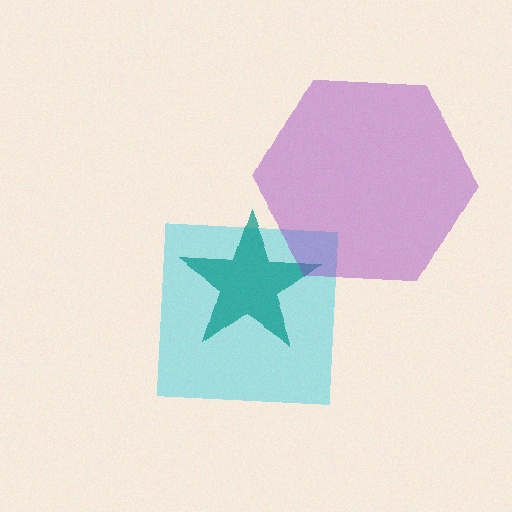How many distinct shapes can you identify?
There are 3 distinct shapes: a cyan square, a teal star, a purple hexagon.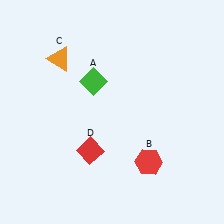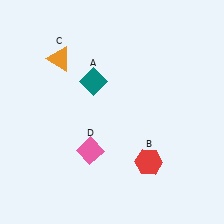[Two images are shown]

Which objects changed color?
A changed from green to teal. D changed from red to pink.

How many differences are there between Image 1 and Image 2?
There are 2 differences between the two images.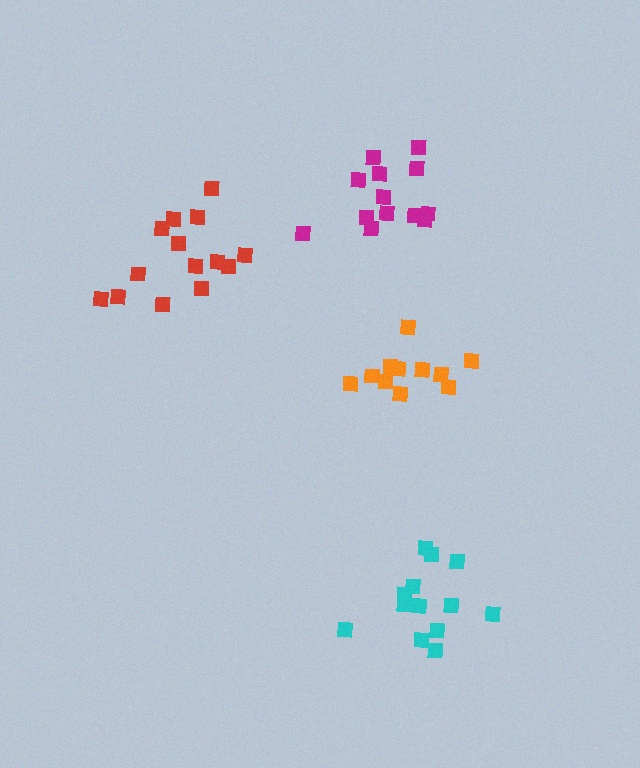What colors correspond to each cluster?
The clusters are colored: cyan, orange, magenta, red.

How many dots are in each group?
Group 1: 13 dots, Group 2: 11 dots, Group 3: 13 dots, Group 4: 14 dots (51 total).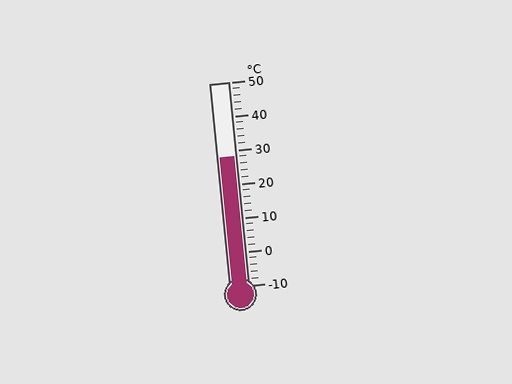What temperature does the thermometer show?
The thermometer shows approximately 28°C.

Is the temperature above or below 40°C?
The temperature is below 40°C.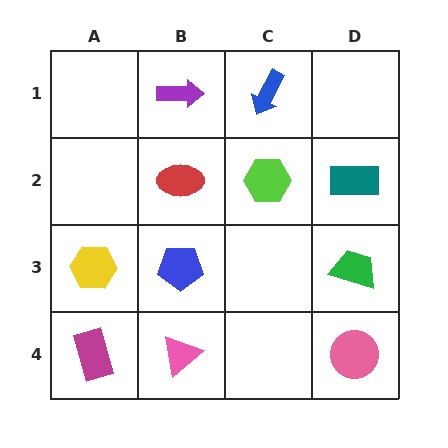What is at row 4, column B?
A pink triangle.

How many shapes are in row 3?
3 shapes.